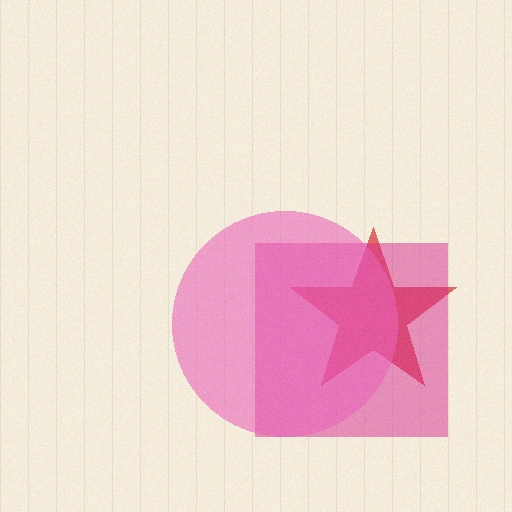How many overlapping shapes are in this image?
There are 3 overlapping shapes in the image.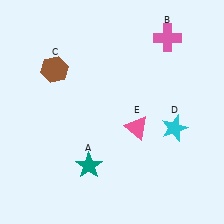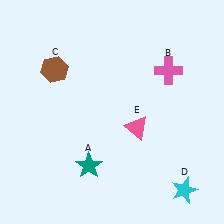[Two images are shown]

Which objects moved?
The objects that moved are: the pink cross (B), the cyan star (D).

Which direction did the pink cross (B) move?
The pink cross (B) moved down.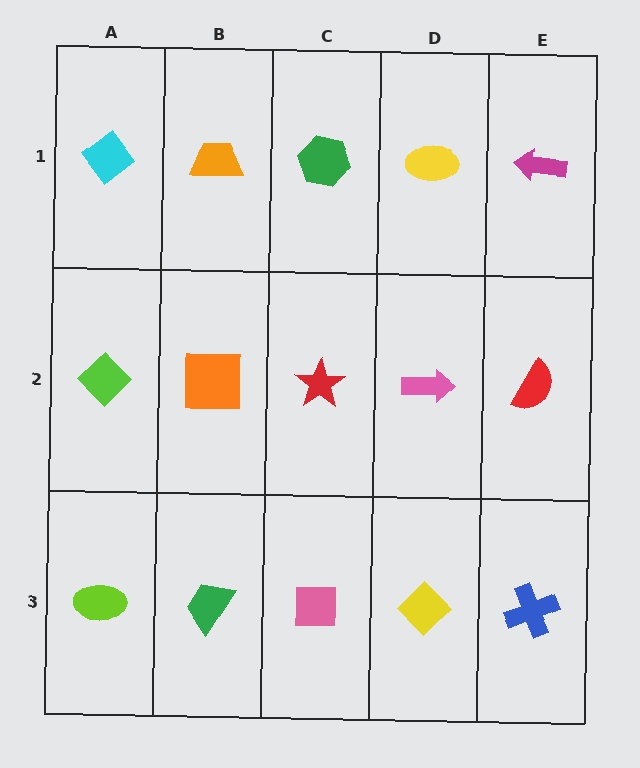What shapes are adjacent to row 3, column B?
An orange square (row 2, column B), a lime ellipse (row 3, column A), a pink square (row 3, column C).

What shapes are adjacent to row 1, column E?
A red semicircle (row 2, column E), a yellow ellipse (row 1, column D).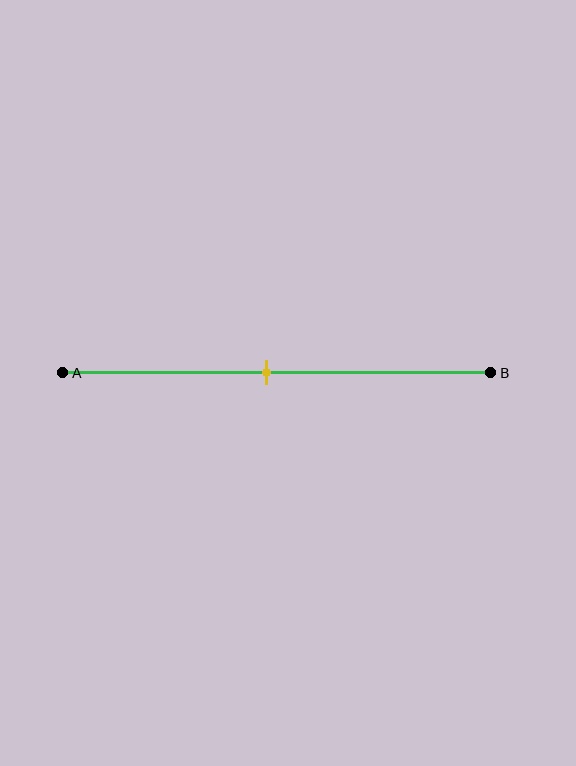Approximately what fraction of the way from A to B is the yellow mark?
The yellow mark is approximately 50% of the way from A to B.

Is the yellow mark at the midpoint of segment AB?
Yes, the mark is approximately at the midpoint.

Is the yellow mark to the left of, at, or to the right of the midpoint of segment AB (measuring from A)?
The yellow mark is approximately at the midpoint of segment AB.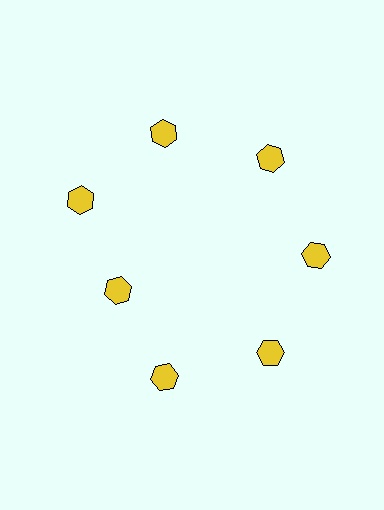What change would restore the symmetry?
The symmetry would be restored by moving it outward, back onto the ring so that all 7 hexagons sit at equal angles and equal distance from the center.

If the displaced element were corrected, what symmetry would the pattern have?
It would have 7-fold rotational symmetry — the pattern would map onto itself every 51 degrees.